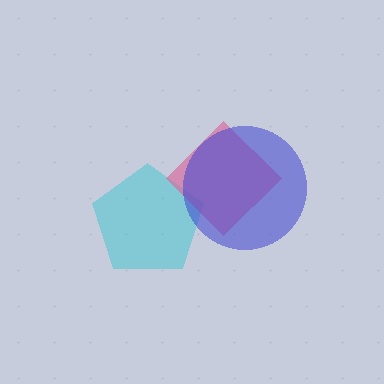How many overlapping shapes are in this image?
There are 3 overlapping shapes in the image.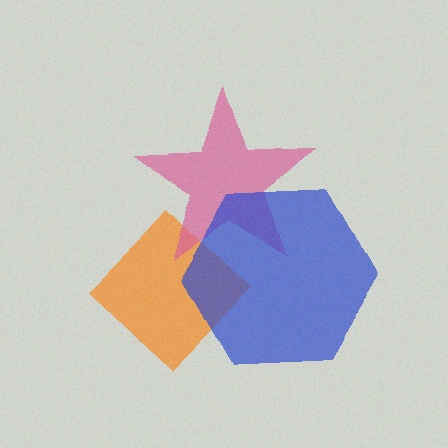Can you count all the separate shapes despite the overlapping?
Yes, there are 3 separate shapes.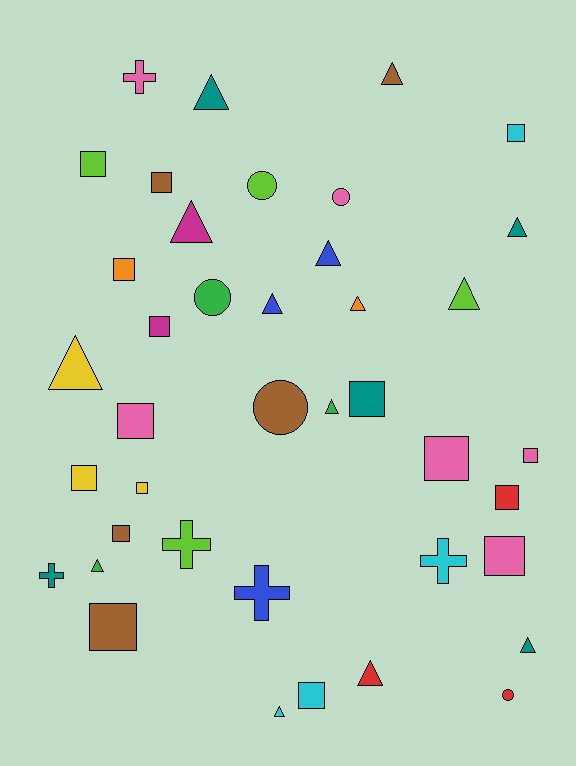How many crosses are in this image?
There are 5 crosses.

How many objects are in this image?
There are 40 objects.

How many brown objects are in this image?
There are 5 brown objects.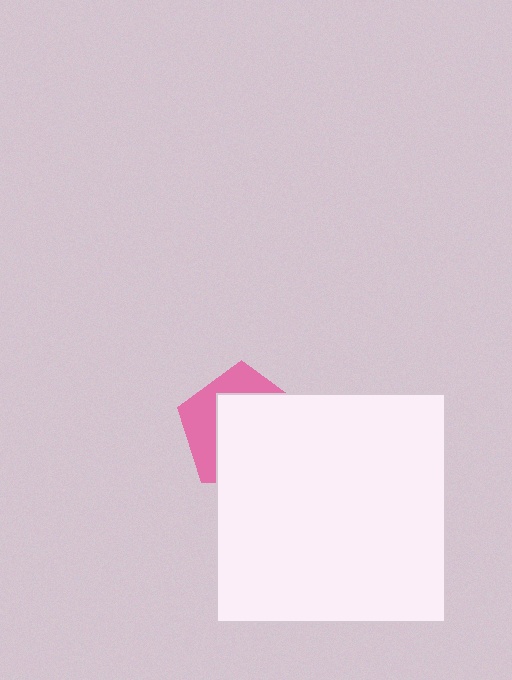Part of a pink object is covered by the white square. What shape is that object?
It is a pentagon.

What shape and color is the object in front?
The object in front is a white square.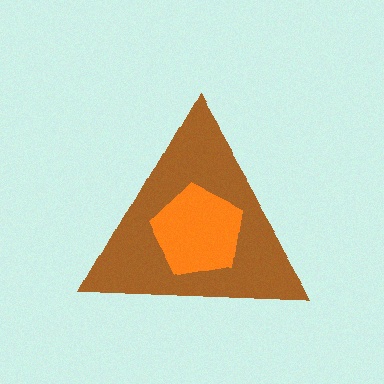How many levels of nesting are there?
2.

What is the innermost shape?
The orange pentagon.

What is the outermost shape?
The brown triangle.